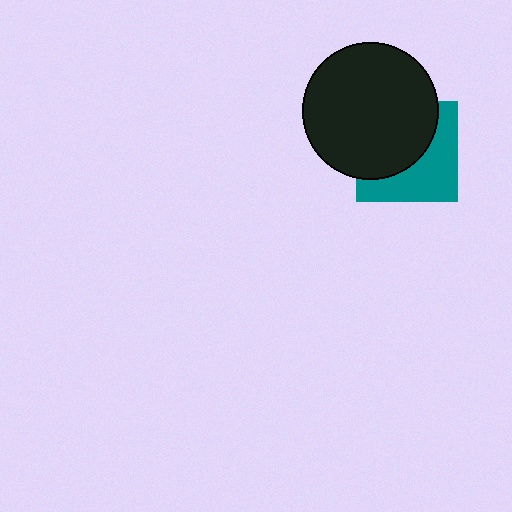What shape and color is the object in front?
The object in front is a black circle.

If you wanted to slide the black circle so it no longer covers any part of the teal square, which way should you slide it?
Slide it toward the upper-left — that is the most direct way to separate the two shapes.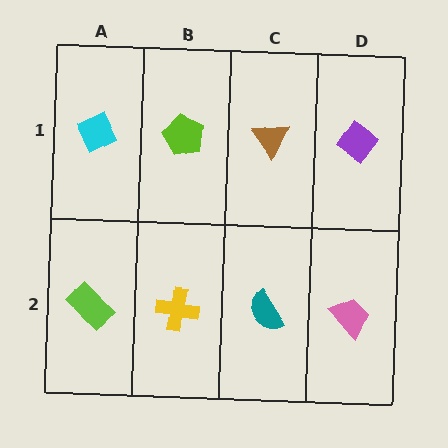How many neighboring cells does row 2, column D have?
2.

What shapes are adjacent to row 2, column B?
A lime pentagon (row 1, column B), a lime rectangle (row 2, column A), a teal semicircle (row 2, column C).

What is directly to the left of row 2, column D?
A teal semicircle.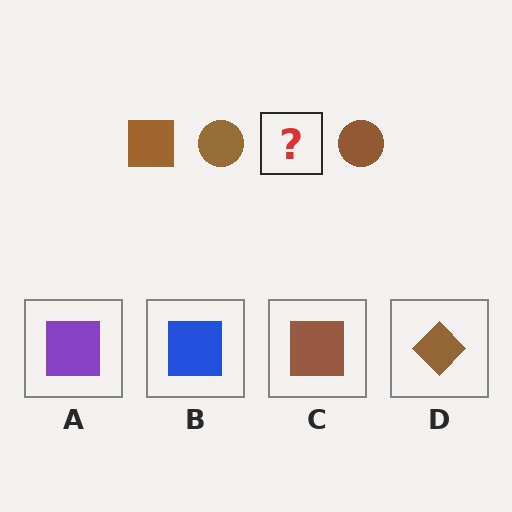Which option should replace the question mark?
Option C.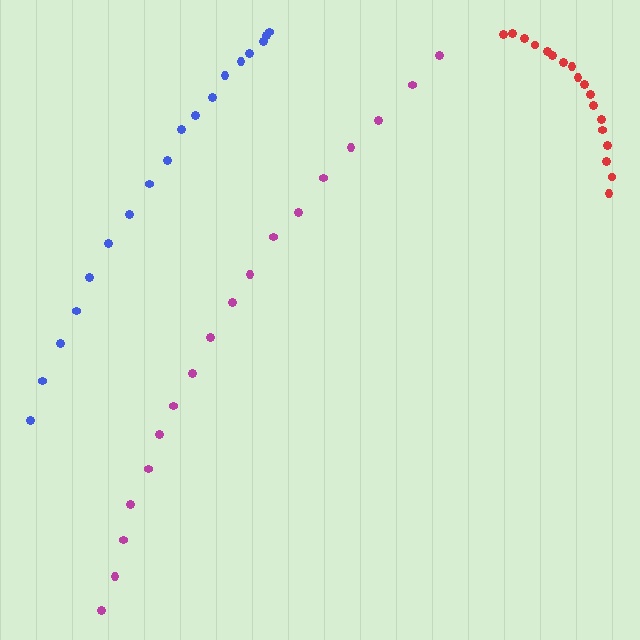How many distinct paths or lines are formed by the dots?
There are 3 distinct paths.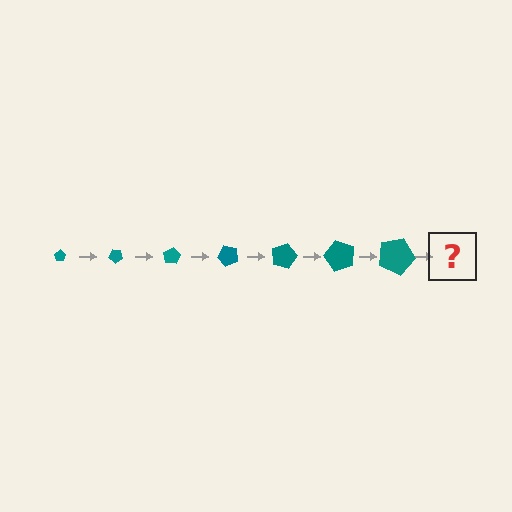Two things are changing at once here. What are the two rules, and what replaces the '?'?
The two rules are that the pentagon grows larger each step and it rotates 40 degrees each step. The '?' should be a pentagon, larger than the previous one and rotated 280 degrees from the start.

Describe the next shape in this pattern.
It should be a pentagon, larger than the previous one and rotated 280 degrees from the start.